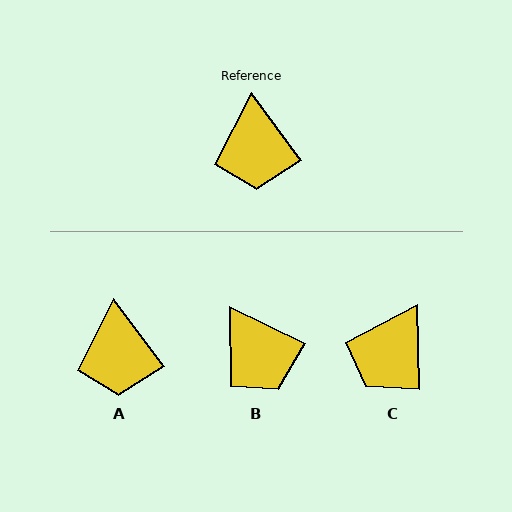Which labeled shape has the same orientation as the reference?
A.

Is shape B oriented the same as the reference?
No, it is off by about 27 degrees.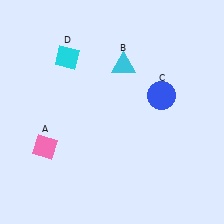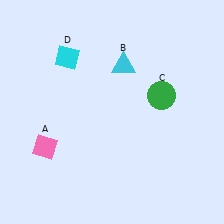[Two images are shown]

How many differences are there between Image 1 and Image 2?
There is 1 difference between the two images.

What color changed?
The circle (C) changed from blue in Image 1 to green in Image 2.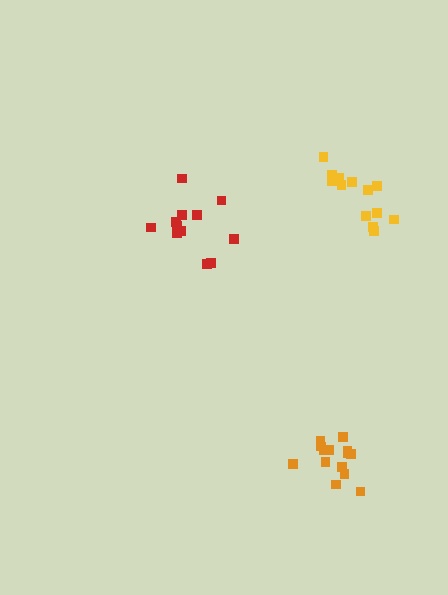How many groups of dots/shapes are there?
There are 3 groups.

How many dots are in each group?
Group 1: 13 dots, Group 2: 13 dots, Group 3: 14 dots (40 total).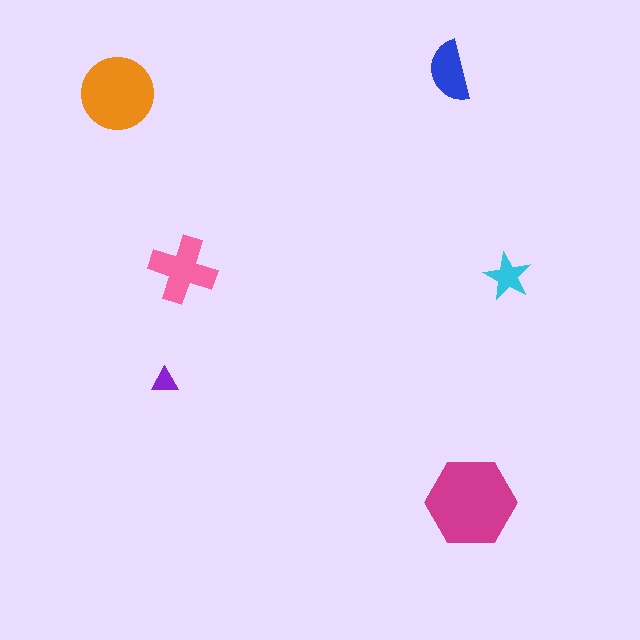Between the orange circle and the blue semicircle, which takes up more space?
The orange circle.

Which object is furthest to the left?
The orange circle is leftmost.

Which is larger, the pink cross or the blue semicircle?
The pink cross.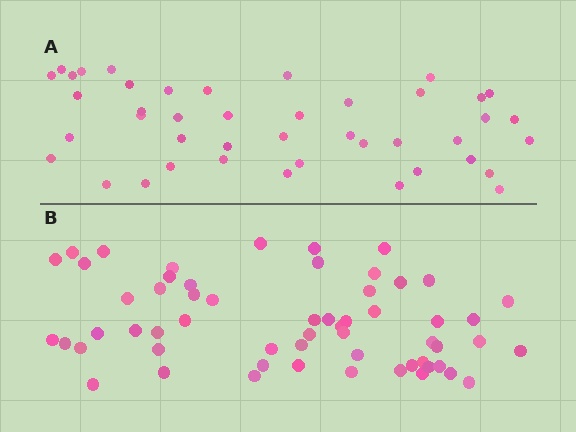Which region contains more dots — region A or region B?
Region B (the bottom region) has more dots.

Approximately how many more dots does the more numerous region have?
Region B has approximately 15 more dots than region A.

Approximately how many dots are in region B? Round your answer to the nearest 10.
About 60 dots. (The exact count is 58, which rounds to 60.)